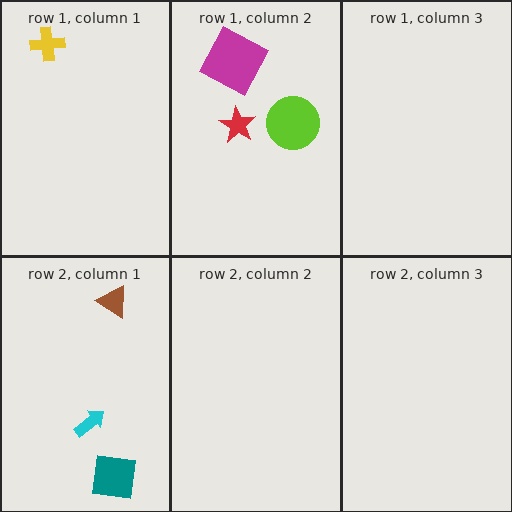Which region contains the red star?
The row 1, column 2 region.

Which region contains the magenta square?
The row 1, column 2 region.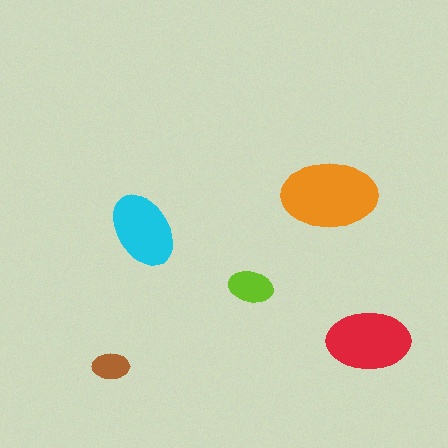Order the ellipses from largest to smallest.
the orange one, the red one, the cyan one, the lime one, the brown one.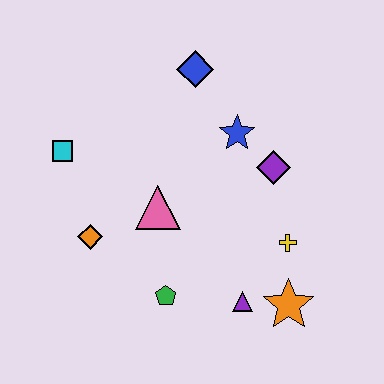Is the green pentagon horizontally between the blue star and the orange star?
No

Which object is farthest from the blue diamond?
The orange star is farthest from the blue diamond.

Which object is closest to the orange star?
The purple triangle is closest to the orange star.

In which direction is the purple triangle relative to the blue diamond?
The purple triangle is below the blue diamond.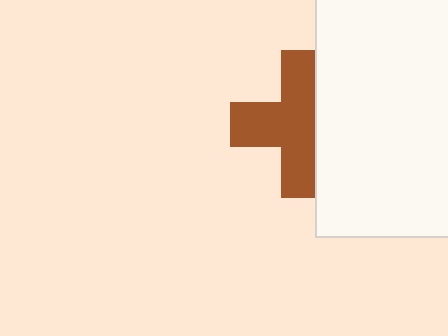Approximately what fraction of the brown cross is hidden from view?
Roughly 34% of the brown cross is hidden behind the white rectangle.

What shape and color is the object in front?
The object in front is a white rectangle.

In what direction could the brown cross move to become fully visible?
The brown cross could move left. That would shift it out from behind the white rectangle entirely.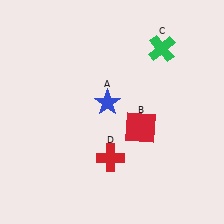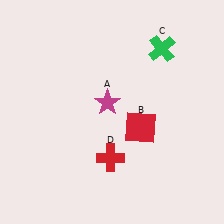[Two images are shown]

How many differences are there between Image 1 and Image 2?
There is 1 difference between the two images.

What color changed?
The star (A) changed from blue in Image 1 to magenta in Image 2.